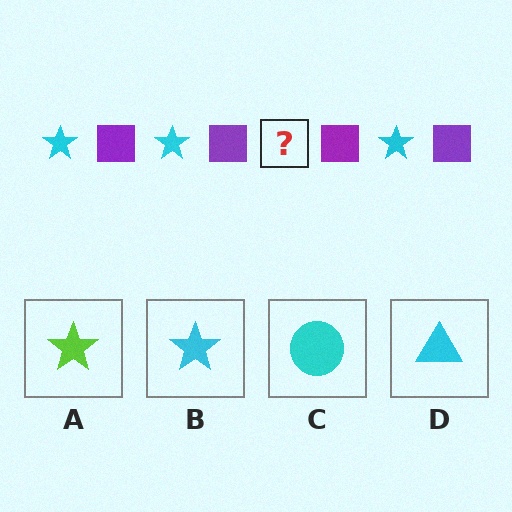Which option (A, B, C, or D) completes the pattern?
B.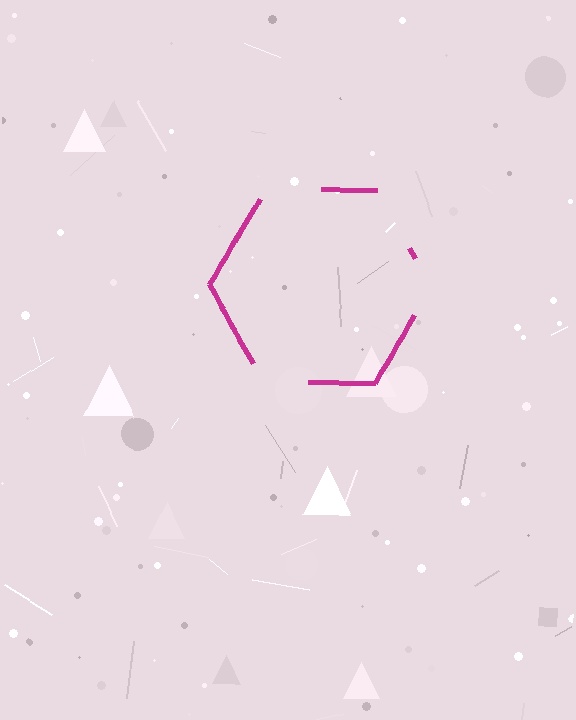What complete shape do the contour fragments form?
The contour fragments form a hexagon.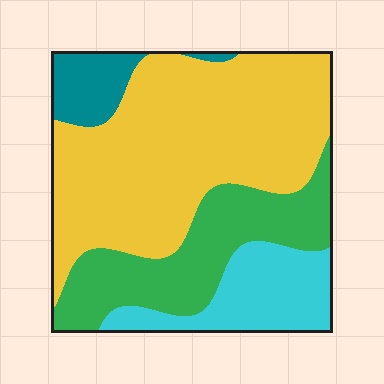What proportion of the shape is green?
Green covers 24% of the shape.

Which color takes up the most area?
Yellow, at roughly 55%.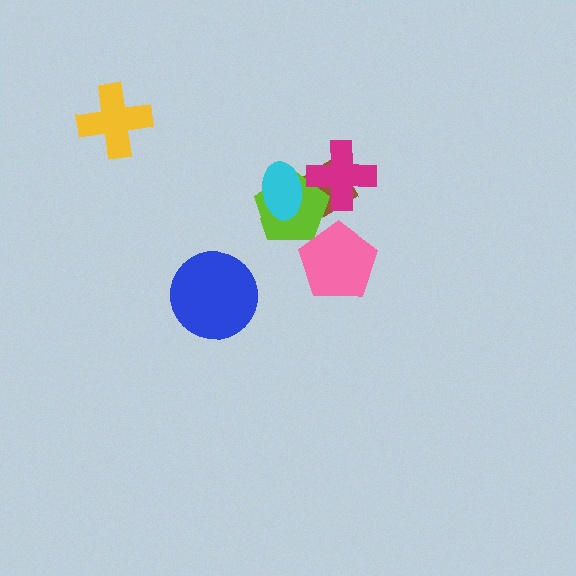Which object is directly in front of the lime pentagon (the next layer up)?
The magenta cross is directly in front of the lime pentagon.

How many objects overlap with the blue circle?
0 objects overlap with the blue circle.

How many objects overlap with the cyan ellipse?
2 objects overlap with the cyan ellipse.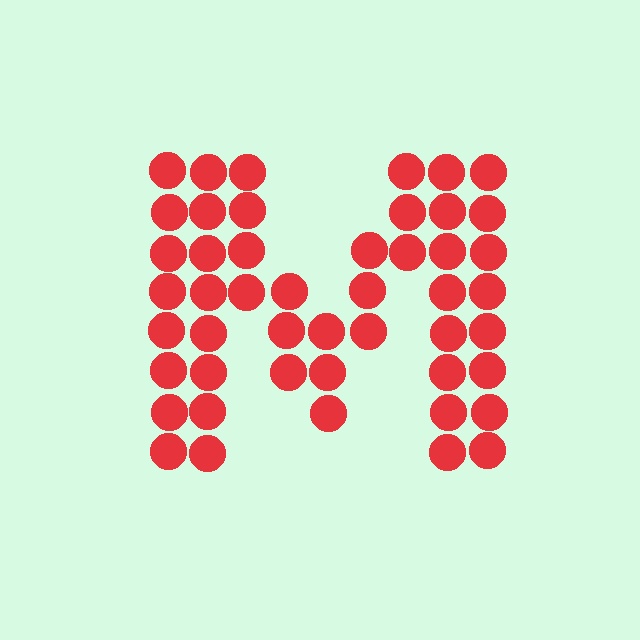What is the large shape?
The large shape is the letter M.